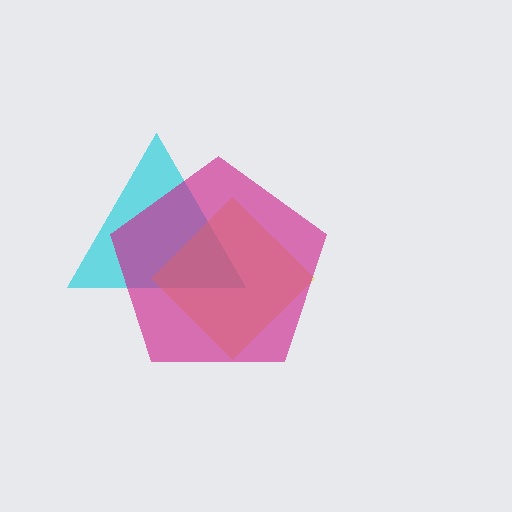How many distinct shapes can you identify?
There are 3 distinct shapes: a cyan triangle, a yellow diamond, a magenta pentagon.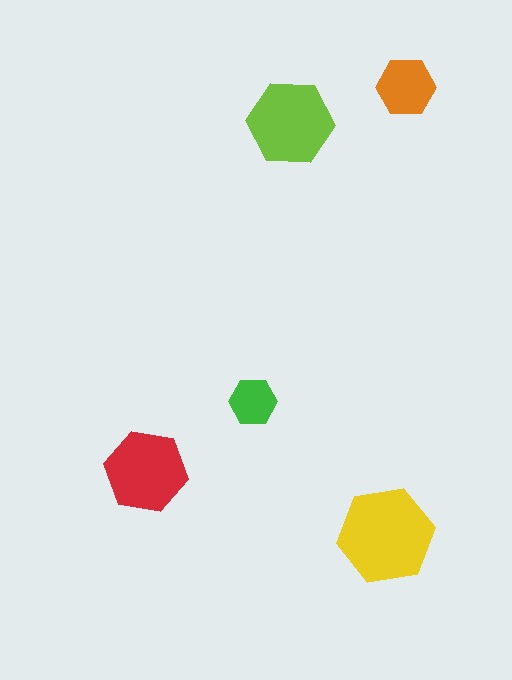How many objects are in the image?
There are 5 objects in the image.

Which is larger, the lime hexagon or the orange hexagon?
The lime one.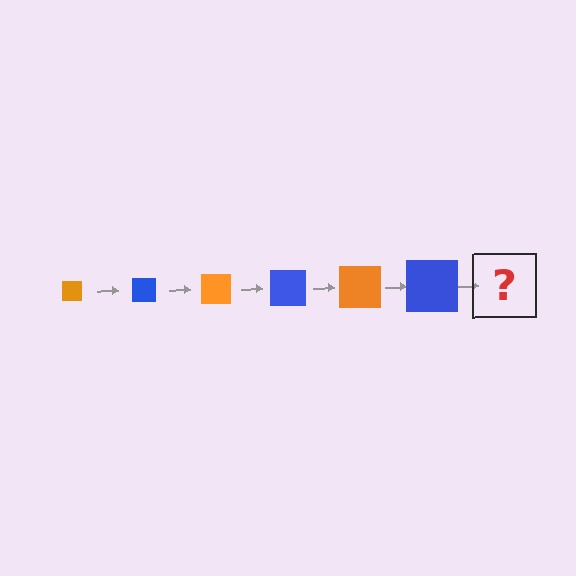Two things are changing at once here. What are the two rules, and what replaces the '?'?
The two rules are that the square grows larger each step and the color cycles through orange and blue. The '?' should be an orange square, larger than the previous one.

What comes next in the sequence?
The next element should be an orange square, larger than the previous one.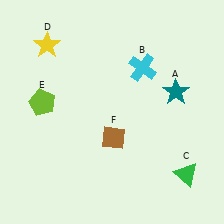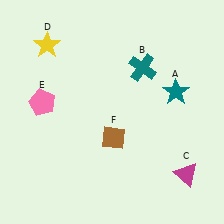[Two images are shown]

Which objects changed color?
B changed from cyan to teal. C changed from green to magenta. E changed from lime to pink.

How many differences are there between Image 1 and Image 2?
There are 3 differences between the two images.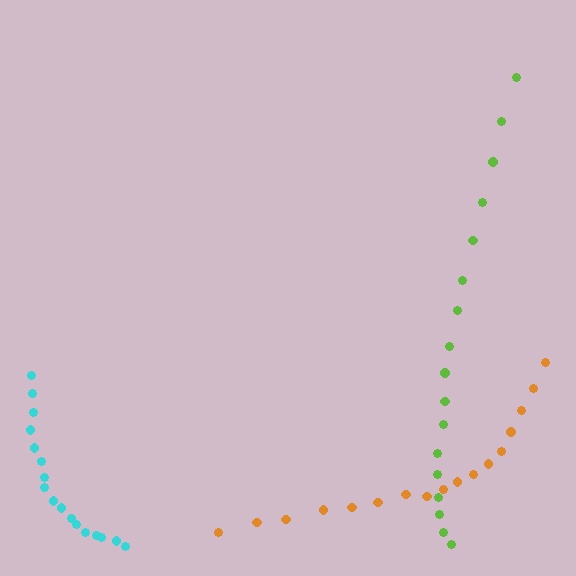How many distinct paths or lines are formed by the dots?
There are 3 distinct paths.